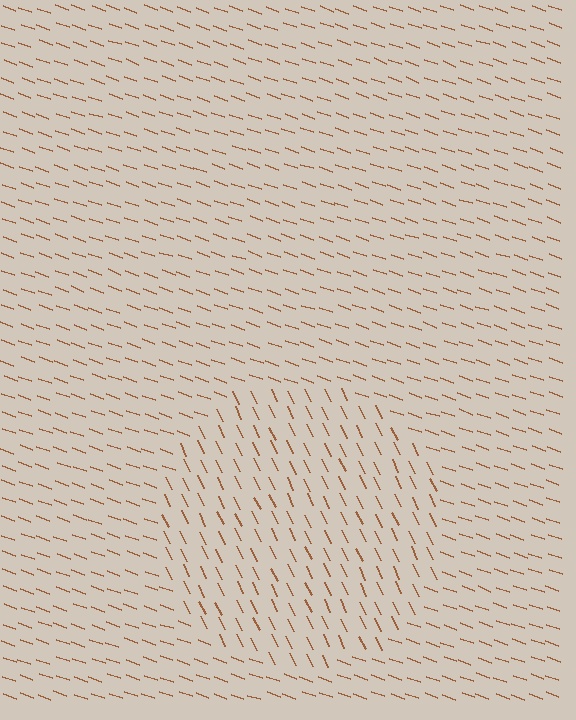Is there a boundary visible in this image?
Yes, there is a texture boundary formed by a change in line orientation.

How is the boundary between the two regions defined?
The boundary is defined purely by a change in line orientation (approximately 45 degrees difference). All lines are the same color and thickness.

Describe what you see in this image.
The image is filled with small brown line segments. A circle region in the image has lines oriented differently from the surrounding lines, creating a visible texture boundary.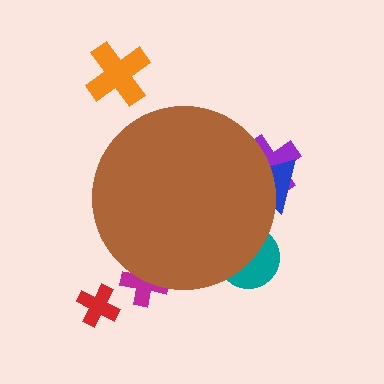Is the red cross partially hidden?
No, the red cross is fully visible.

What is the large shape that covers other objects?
A brown circle.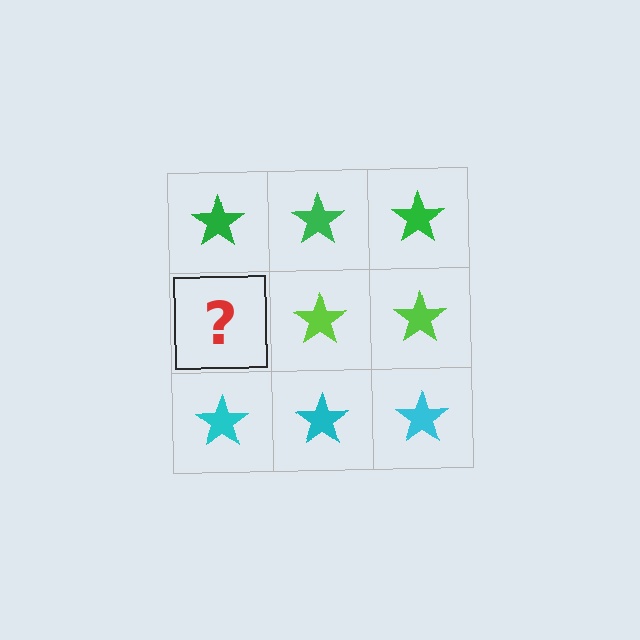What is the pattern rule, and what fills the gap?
The rule is that each row has a consistent color. The gap should be filled with a lime star.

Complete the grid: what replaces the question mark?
The question mark should be replaced with a lime star.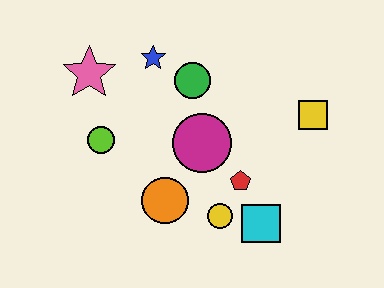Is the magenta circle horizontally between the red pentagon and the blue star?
Yes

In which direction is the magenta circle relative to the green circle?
The magenta circle is below the green circle.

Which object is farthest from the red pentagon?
The pink star is farthest from the red pentagon.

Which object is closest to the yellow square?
The red pentagon is closest to the yellow square.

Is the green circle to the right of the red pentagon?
No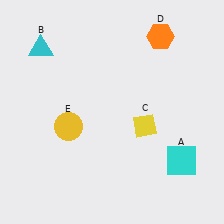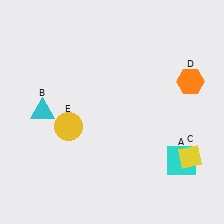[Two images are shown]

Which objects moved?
The objects that moved are: the cyan triangle (B), the yellow diamond (C), the orange hexagon (D).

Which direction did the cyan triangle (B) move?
The cyan triangle (B) moved down.